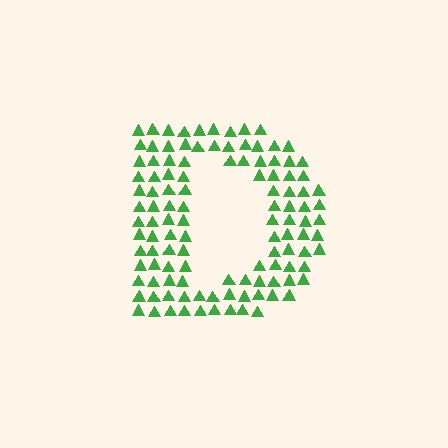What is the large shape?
The large shape is the letter D.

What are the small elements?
The small elements are triangles.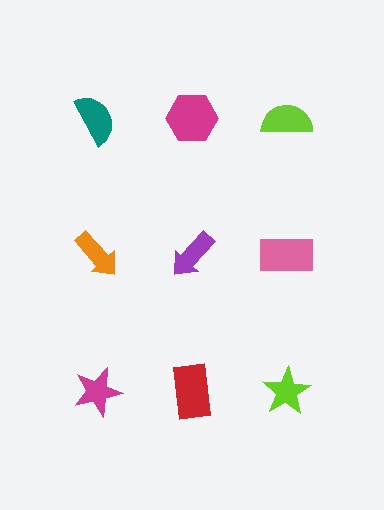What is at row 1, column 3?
A lime semicircle.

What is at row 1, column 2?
A magenta hexagon.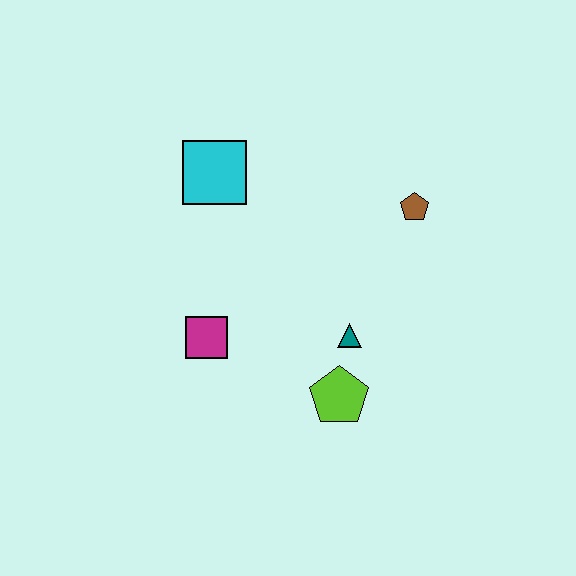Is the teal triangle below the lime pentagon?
No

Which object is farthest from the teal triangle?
The cyan square is farthest from the teal triangle.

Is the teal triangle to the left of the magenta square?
No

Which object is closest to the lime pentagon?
The teal triangle is closest to the lime pentagon.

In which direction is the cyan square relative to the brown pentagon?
The cyan square is to the left of the brown pentagon.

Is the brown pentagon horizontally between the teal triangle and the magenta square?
No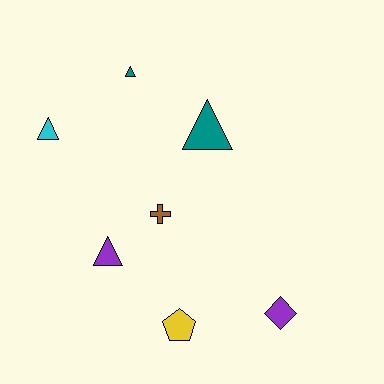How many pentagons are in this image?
There is 1 pentagon.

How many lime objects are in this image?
There are no lime objects.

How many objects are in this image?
There are 7 objects.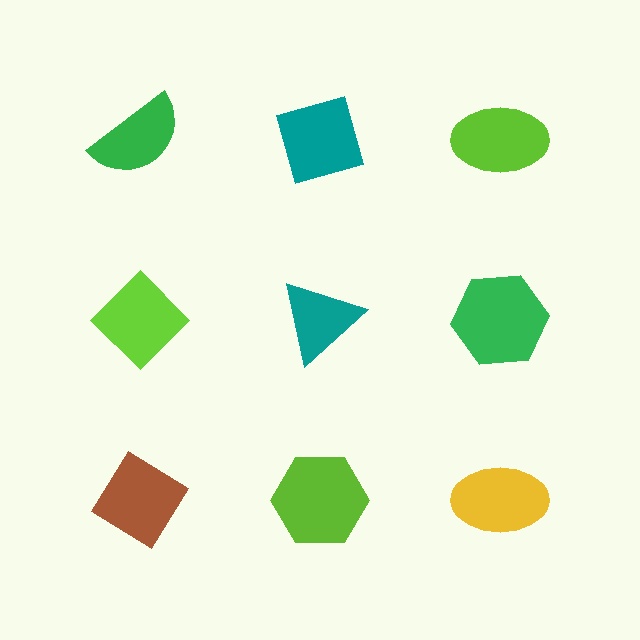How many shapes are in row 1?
3 shapes.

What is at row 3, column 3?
A yellow ellipse.